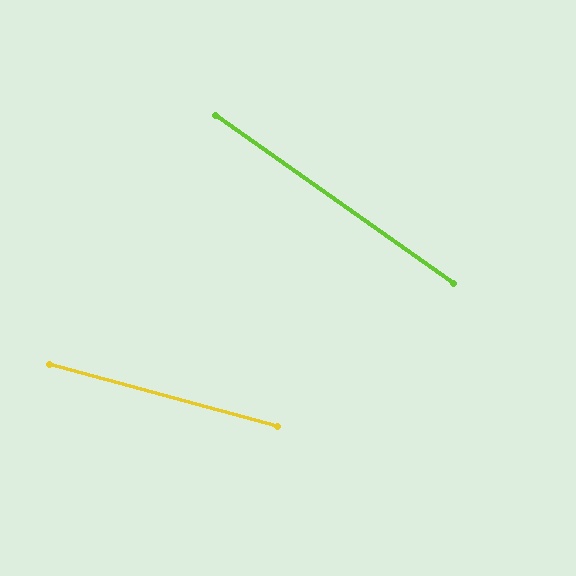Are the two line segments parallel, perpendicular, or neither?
Neither parallel nor perpendicular — they differ by about 20°.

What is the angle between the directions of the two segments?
Approximately 20 degrees.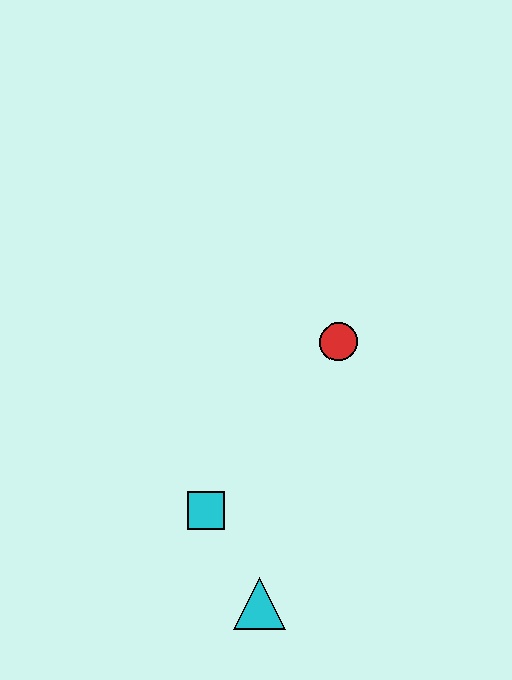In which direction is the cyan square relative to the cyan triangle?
The cyan square is above the cyan triangle.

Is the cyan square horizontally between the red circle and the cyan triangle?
No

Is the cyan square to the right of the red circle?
No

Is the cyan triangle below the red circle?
Yes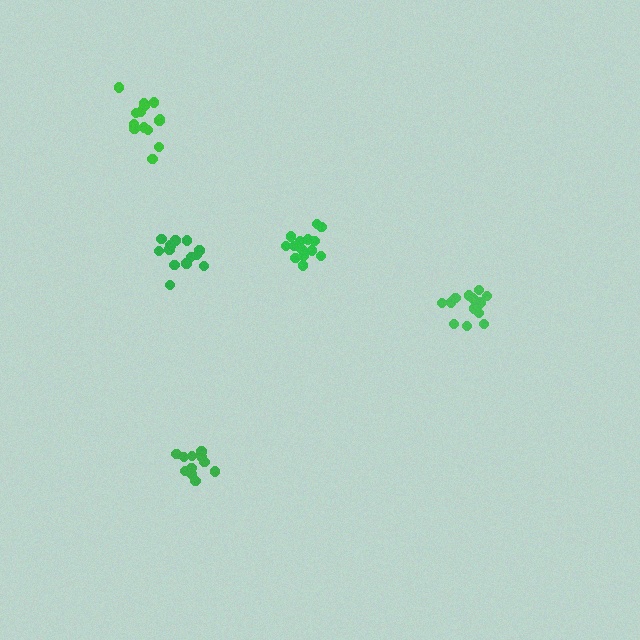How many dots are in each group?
Group 1: 16 dots, Group 2: 15 dots, Group 3: 13 dots, Group 4: 14 dots, Group 5: 13 dots (71 total).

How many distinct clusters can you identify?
There are 5 distinct clusters.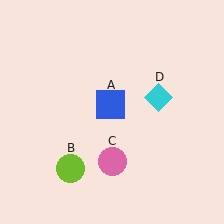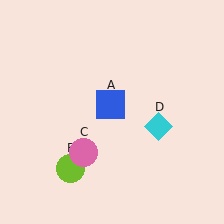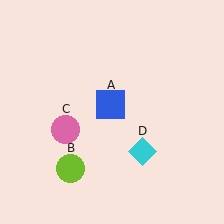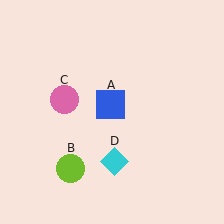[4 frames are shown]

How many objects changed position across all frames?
2 objects changed position: pink circle (object C), cyan diamond (object D).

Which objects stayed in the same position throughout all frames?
Blue square (object A) and lime circle (object B) remained stationary.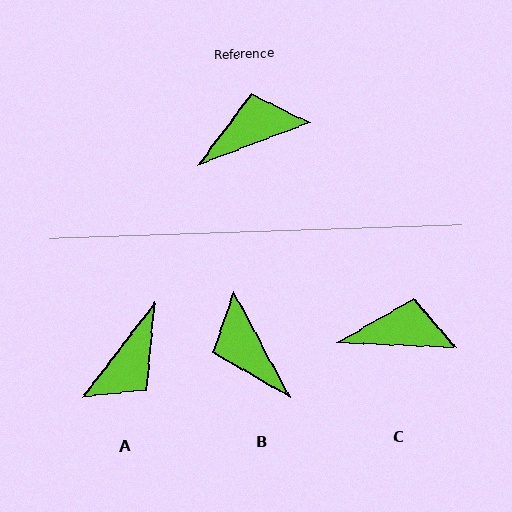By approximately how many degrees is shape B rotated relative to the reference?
Approximately 97 degrees counter-clockwise.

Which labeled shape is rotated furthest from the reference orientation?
A, about 148 degrees away.